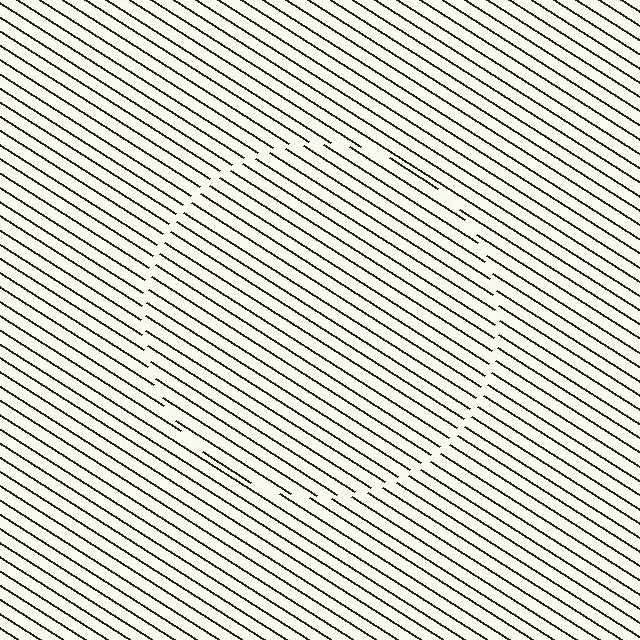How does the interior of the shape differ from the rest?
The interior of the shape contains the same grating, shifted by half a period — the contour is defined by the phase discontinuity where line-ends from the inner and outer gratings abut.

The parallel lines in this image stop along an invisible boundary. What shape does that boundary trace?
An illusory circle. The interior of the shape contains the same grating, shifted by half a period — the contour is defined by the phase discontinuity where line-ends from the inner and outer gratings abut.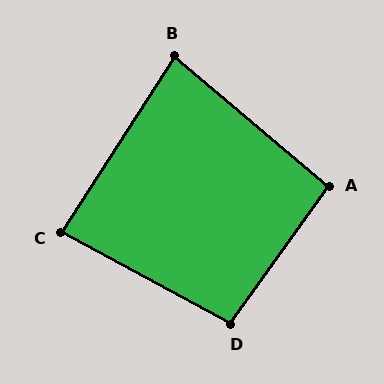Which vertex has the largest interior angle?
D, at approximately 97 degrees.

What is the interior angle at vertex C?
Approximately 86 degrees (approximately right).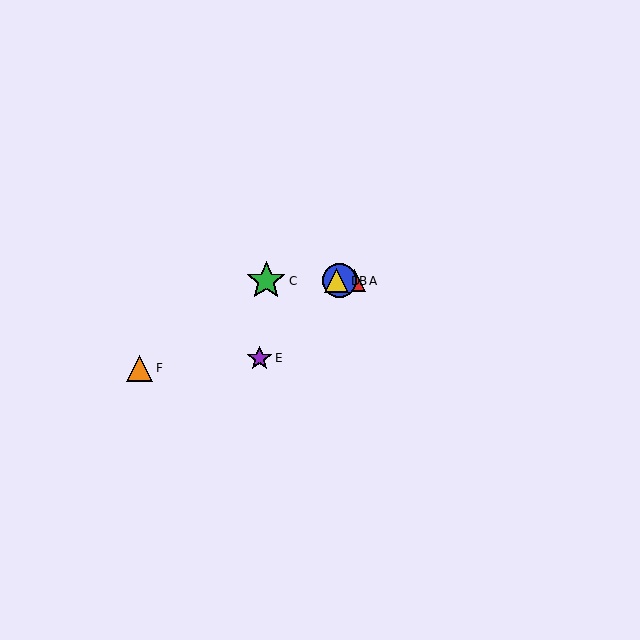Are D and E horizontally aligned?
No, D is at y≈281 and E is at y≈358.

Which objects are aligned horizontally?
Objects A, B, C, D are aligned horizontally.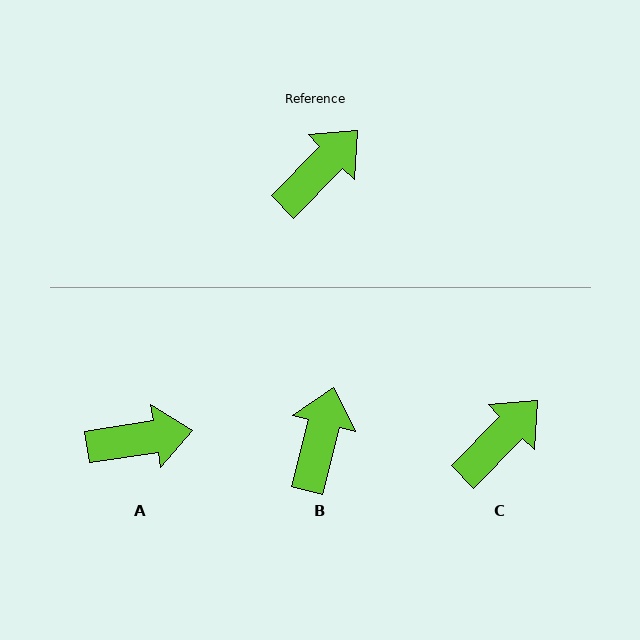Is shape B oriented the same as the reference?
No, it is off by about 30 degrees.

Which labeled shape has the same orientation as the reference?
C.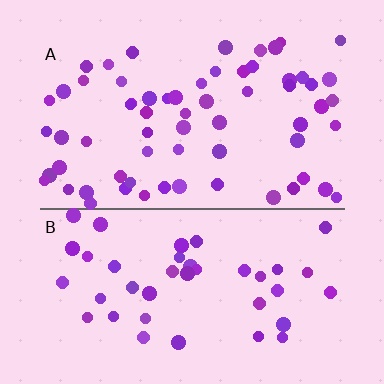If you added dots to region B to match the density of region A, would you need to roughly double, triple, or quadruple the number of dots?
Approximately double.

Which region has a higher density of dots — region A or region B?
A (the top).